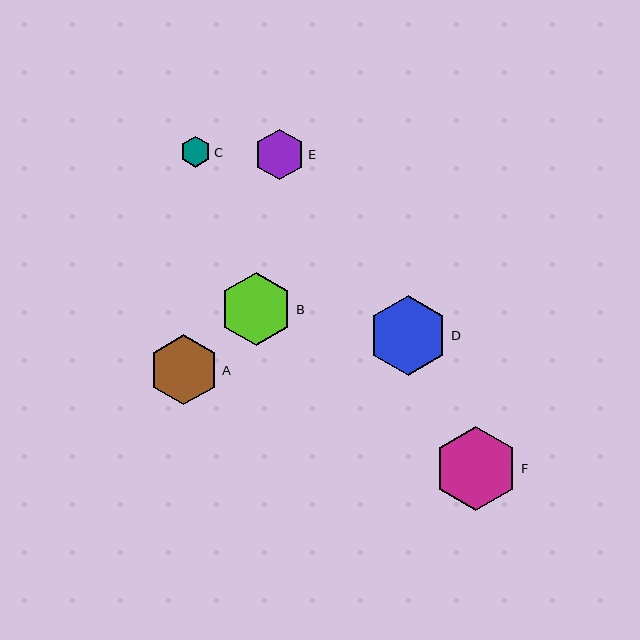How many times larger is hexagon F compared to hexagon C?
Hexagon F is approximately 2.7 times the size of hexagon C.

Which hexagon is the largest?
Hexagon F is the largest with a size of approximately 84 pixels.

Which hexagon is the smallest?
Hexagon C is the smallest with a size of approximately 31 pixels.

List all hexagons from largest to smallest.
From largest to smallest: F, D, B, A, E, C.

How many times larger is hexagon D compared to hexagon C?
Hexagon D is approximately 2.6 times the size of hexagon C.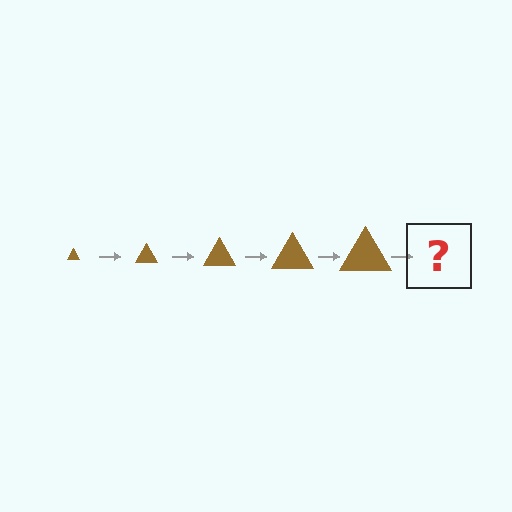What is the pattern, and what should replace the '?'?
The pattern is that the triangle gets progressively larger each step. The '?' should be a brown triangle, larger than the previous one.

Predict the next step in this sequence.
The next step is a brown triangle, larger than the previous one.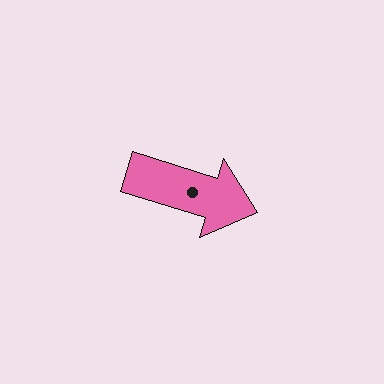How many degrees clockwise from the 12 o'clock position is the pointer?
Approximately 107 degrees.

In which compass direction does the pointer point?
East.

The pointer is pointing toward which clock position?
Roughly 4 o'clock.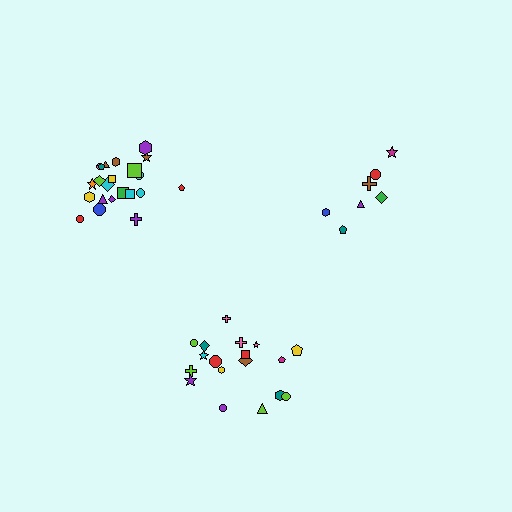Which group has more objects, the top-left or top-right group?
The top-left group.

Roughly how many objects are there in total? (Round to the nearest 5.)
Roughly 45 objects in total.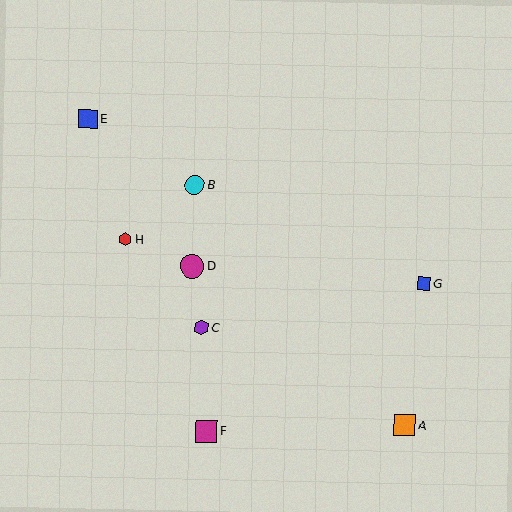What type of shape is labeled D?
Shape D is a magenta circle.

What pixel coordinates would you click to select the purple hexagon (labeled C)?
Click at (201, 327) to select the purple hexagon C.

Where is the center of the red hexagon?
The center of the red hexagon is at (126, 240).